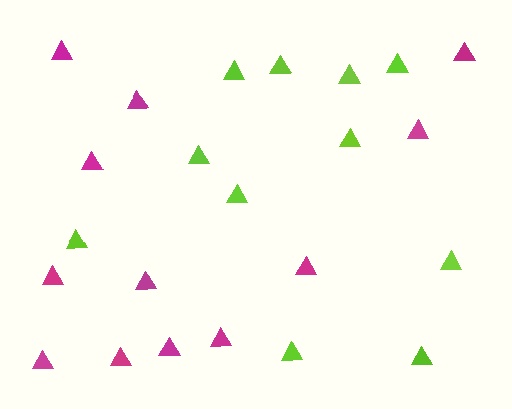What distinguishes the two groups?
There are 2 groups: one group of magenta triangles (12) and one group of lime triangles (11).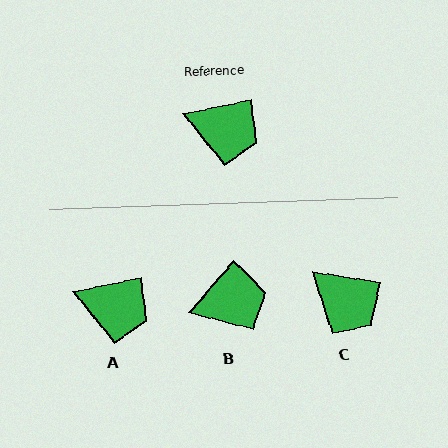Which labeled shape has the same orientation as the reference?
A.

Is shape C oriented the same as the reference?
No, it is off by about 21 degrees.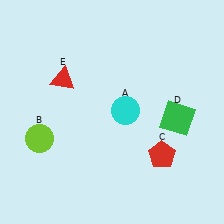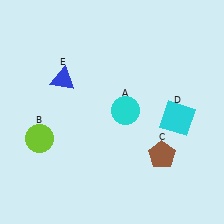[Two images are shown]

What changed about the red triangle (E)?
In Image 1, E is red. In Image 2, it changed to blue.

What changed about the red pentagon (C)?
In Image 1, C is red. In Image 2, it changed to brown.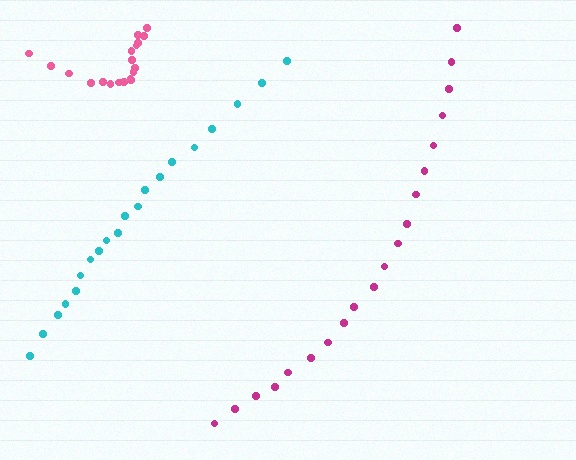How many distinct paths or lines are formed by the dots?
There are 3 distinct paths.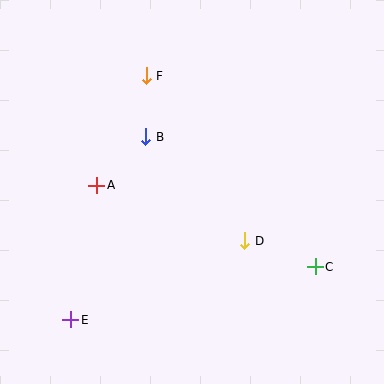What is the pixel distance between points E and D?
The distance between E and D is 191 pixels.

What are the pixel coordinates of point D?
Point D is at (245, 241).